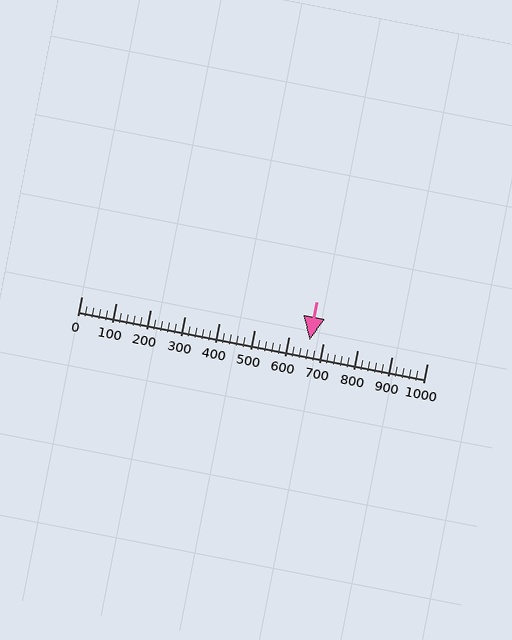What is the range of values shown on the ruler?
The ruler shows values from 0 to 1000.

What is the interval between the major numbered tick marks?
The major tick marks are spaced 100 units apart.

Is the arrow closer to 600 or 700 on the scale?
The arrow is closer to 700.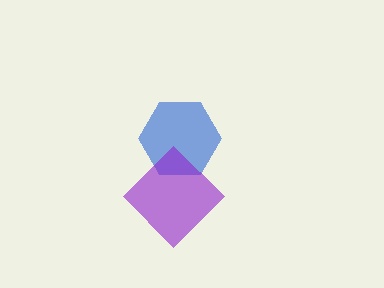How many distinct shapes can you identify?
There are 2 distinct shapes: a blue hexagon, a purple diamond.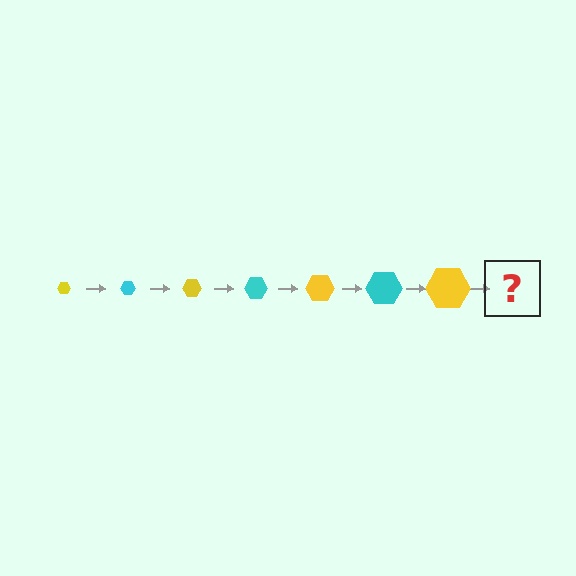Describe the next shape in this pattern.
It should be a cyan hexagon, larger than the previous one.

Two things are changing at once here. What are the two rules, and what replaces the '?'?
The two rules are that the hexagon grows larger each step and the color cycles through yellow and cyan. The '?' should be a cyan hexagon, larger than the previous one.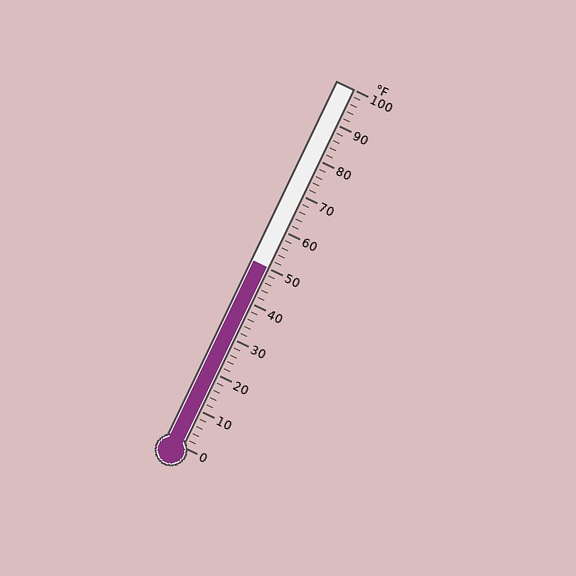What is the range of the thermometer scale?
The thermometer scale ranges from 0°F to 100°F.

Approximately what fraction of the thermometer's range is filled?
The thermometer is filled to approximately 50% of its range.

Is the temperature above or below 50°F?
The temperature is at 50°F.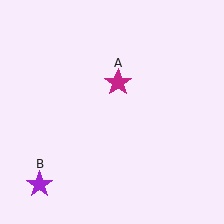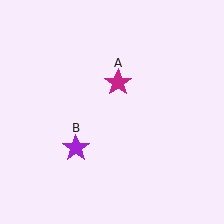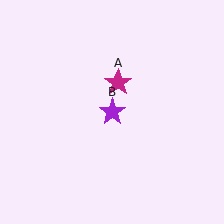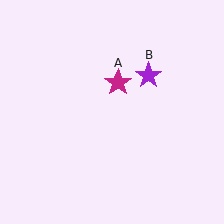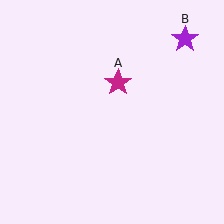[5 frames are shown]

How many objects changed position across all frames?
1 object changed position: purple star (object B).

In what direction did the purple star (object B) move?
The purple star (object B) moved up and to the right.